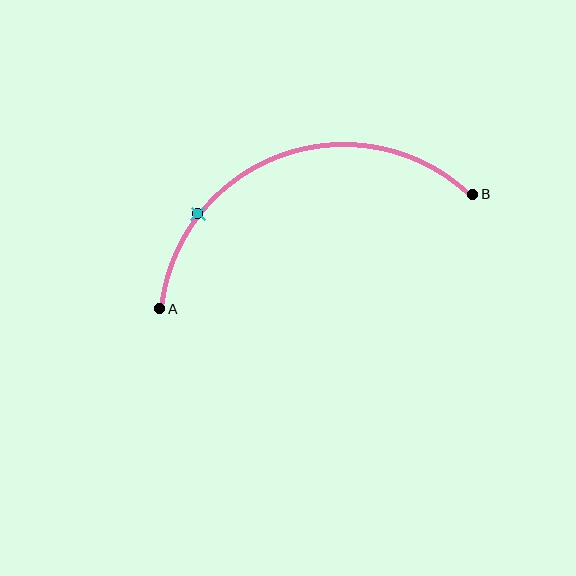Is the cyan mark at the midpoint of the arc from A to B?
No. The cyan mark lies on the arc but is closer to endpoint A. The arc midpoint would be at the point on the curve equidistant along the arc from both A and B.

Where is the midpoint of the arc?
The arc midpoint is the point on the curve farthest from the straight line joining A and B. It sits above that line.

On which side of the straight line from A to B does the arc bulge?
The arc bulges above the straight line connecting A and B.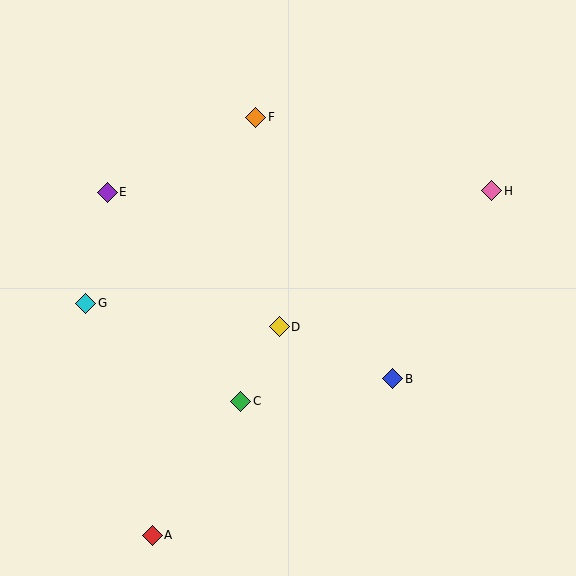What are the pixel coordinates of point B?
Point B is at (393, 379).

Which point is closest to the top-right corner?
Point H is closest to the top-right corner.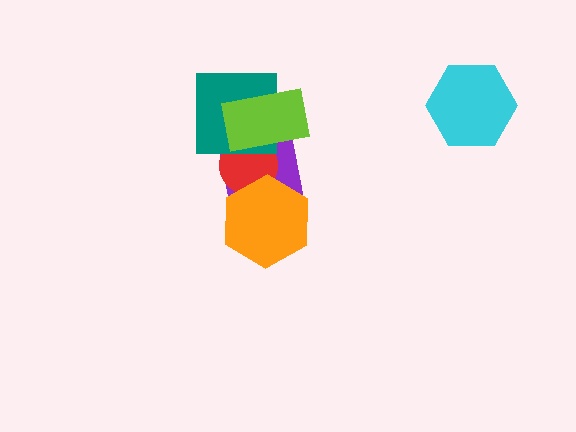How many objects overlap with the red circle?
4 objects overlap with the red circle.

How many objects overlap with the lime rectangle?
3 objects overlap with the lime rectangle.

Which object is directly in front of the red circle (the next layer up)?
The orange hexagon is directly in front of the red circle.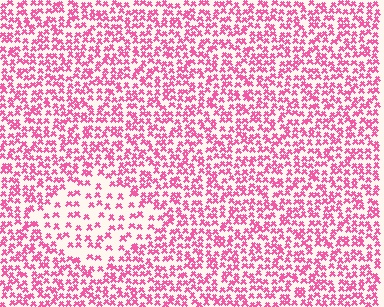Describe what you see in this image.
The image contains small pink elements arranged at two different densities. A diamond-shaped region is visible where the elements are less densely packed than the surrounding area.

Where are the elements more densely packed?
The elements are more densely packed outside the diamond boundary.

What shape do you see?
I see a diamond.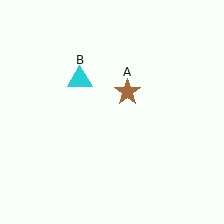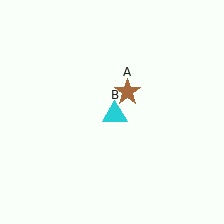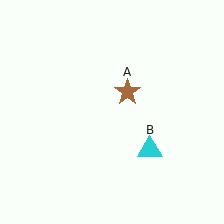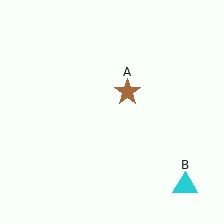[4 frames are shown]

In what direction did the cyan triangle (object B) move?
The cyan triangle (object B) moved down and to the right.